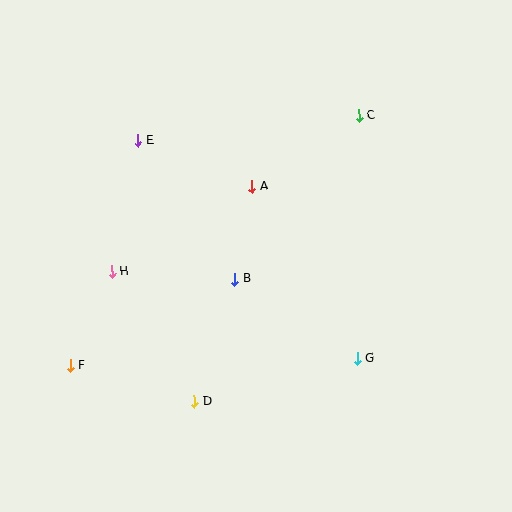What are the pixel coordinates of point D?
Point D is at (195, 401).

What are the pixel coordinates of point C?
Point C is at (359, 116).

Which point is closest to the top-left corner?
Point E is closest to the top-left corner.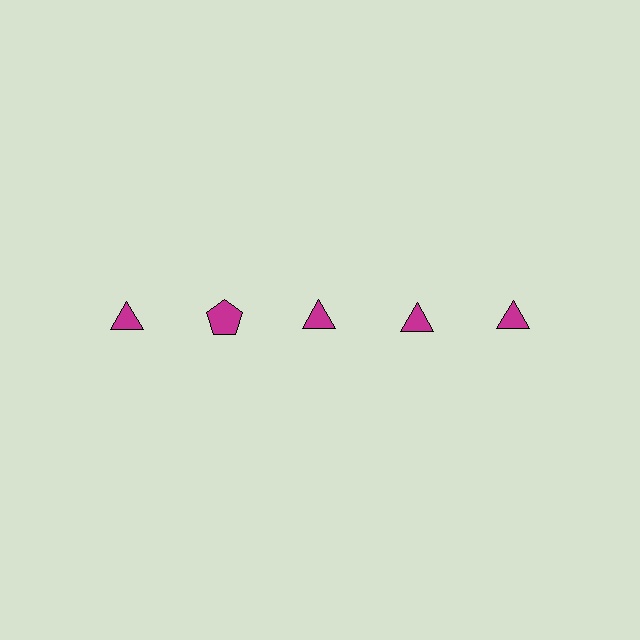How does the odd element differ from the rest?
It has a different shape: pentagon instead of triangle.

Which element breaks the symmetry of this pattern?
The magenta pentagon in the top row, second from left column breaks the symmetry. All other shapes are magenta triangles.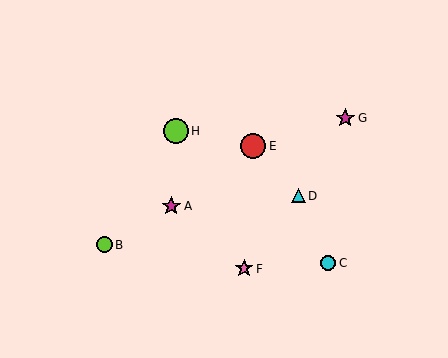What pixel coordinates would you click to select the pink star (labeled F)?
Click at (244, 269) to select the pink star F.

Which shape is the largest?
The red circle (labeled E) is the largest.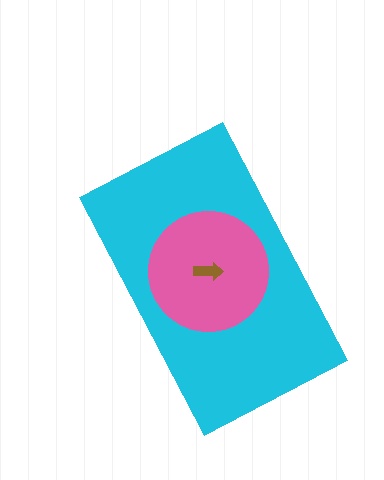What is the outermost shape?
The cyan rectangle.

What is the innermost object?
The brown arrow.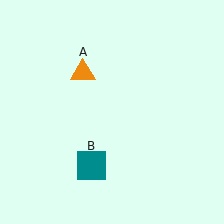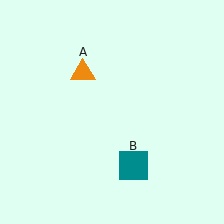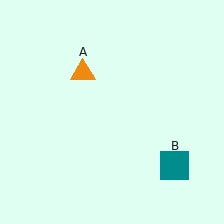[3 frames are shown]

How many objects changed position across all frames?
1 object changed position: teal square (object B).